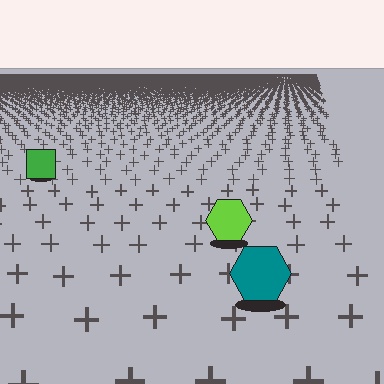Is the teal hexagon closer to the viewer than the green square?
Yes. The teal hexagon is closer — you can tell from the texture gradient: the ground texture is coarser near it.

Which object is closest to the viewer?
The teal hexagon is closest. The texture marks near it are larger and more spread out.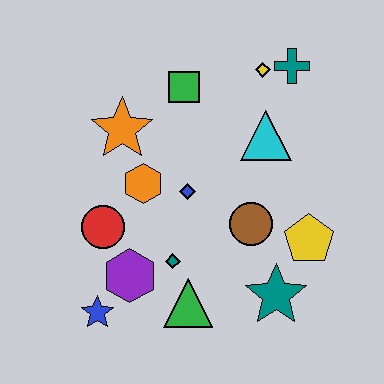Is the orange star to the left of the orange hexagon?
Yes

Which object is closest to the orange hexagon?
The blue diamond is closest to the orange hexagon.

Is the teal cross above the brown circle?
Yes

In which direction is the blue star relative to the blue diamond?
The blue star is below the blue diamond.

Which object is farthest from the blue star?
The teal cross is farthest from the blue star.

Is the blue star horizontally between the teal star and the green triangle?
No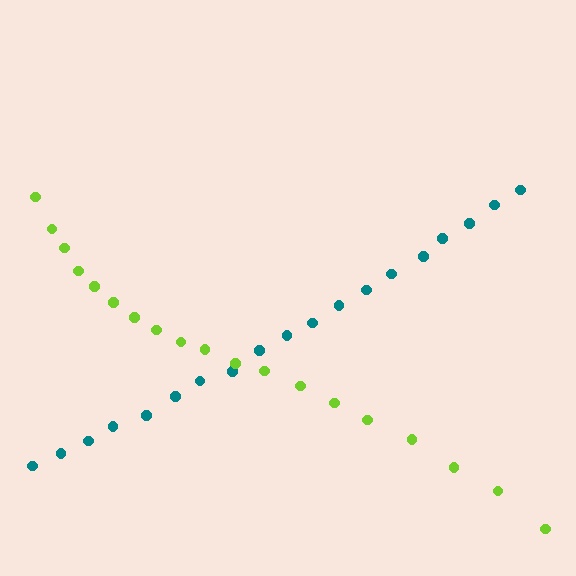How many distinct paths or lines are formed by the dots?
There are 2 distinct paths.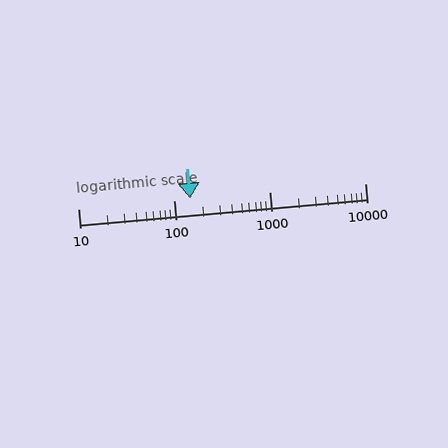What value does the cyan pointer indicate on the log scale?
The pointer indicates approximately 150.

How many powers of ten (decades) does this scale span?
The scale spans 3 decades, from 10 to 10000.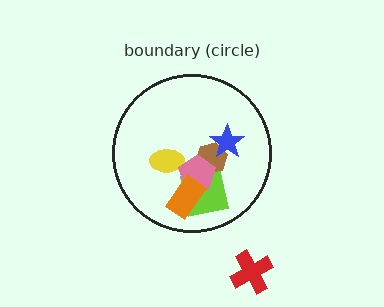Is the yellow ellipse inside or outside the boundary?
Inside.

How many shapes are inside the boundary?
6 inside, 1 outside.